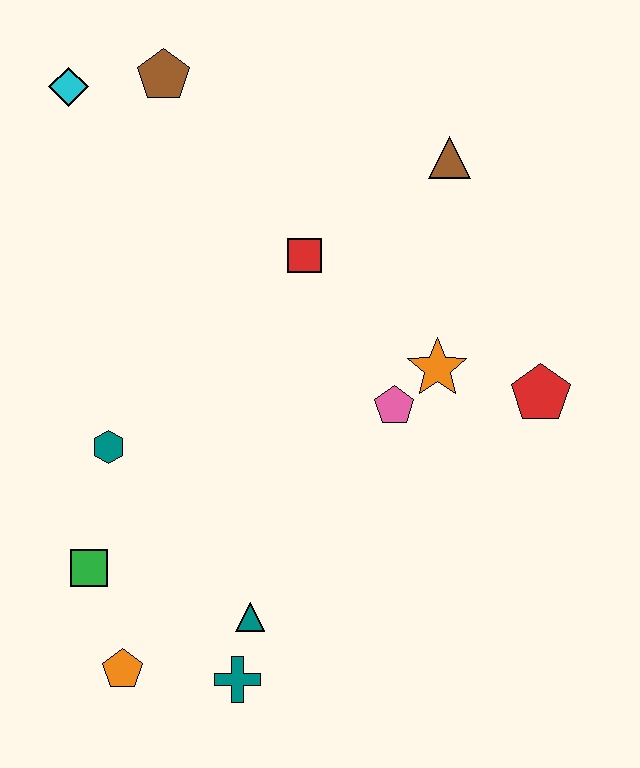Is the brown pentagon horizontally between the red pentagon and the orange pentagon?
Yes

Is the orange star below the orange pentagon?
No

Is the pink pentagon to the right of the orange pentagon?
Yes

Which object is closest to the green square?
The orange pentagon is closest to the green square.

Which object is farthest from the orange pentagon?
The brown triangle is farthest from the orange pentagon.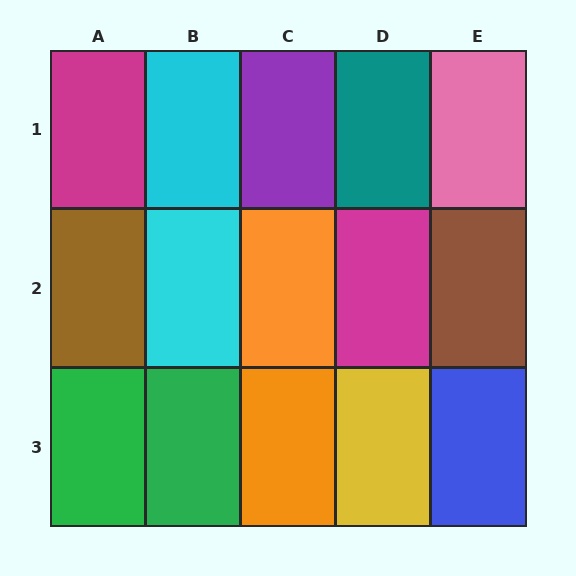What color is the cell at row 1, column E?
Pink.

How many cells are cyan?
2 cells are cyan.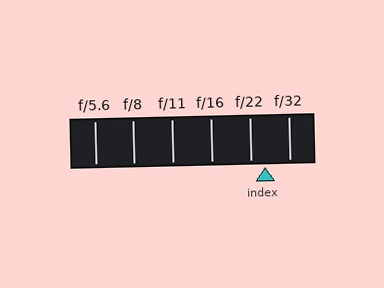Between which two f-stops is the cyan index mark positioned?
The index mark is between f/22 and f/32.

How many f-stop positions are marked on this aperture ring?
There are 6 f-stop positions marked.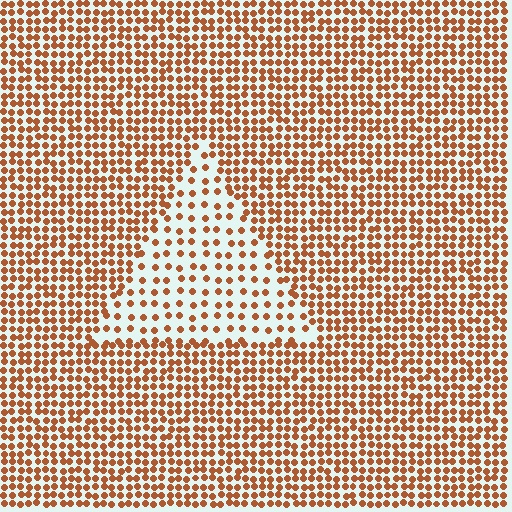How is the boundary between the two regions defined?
The boundary is defined by a change in element density (approximately 2.2x ratio). All elements are the same color, size, and shape.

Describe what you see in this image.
The image contains small brown elements arranged at two different densities. A triangle-shaped region is visible where the elements are less densely packed than the surrounding area.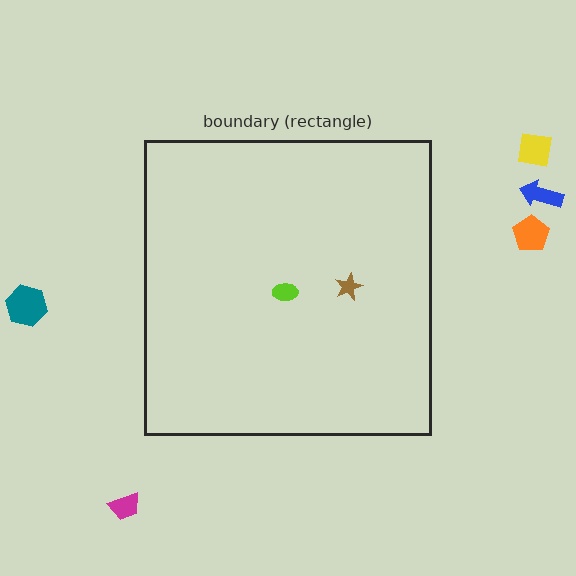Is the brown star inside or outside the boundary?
Inside.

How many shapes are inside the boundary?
2 inside, 5 outside.